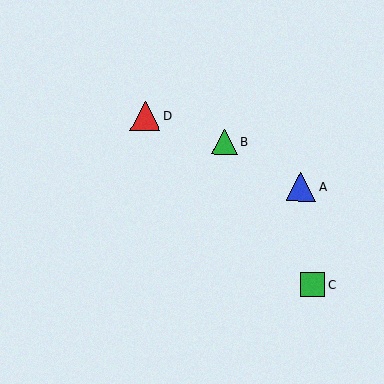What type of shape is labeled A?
Shape A is a blue triangle.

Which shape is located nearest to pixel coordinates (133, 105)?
The red triangle (labeled D) at (145, 116) is nearest to that location.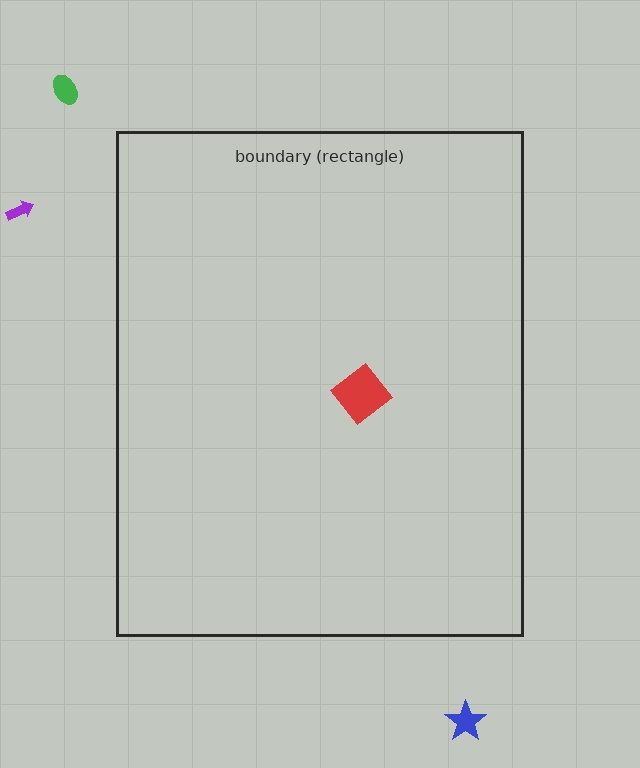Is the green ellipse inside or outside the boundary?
Outside.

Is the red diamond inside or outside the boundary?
Inside.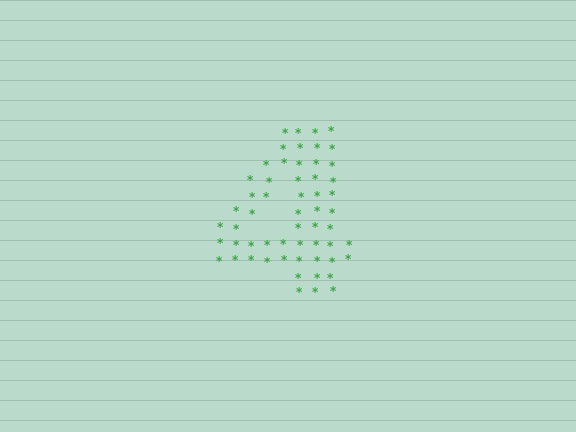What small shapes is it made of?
It is made of small asterisks.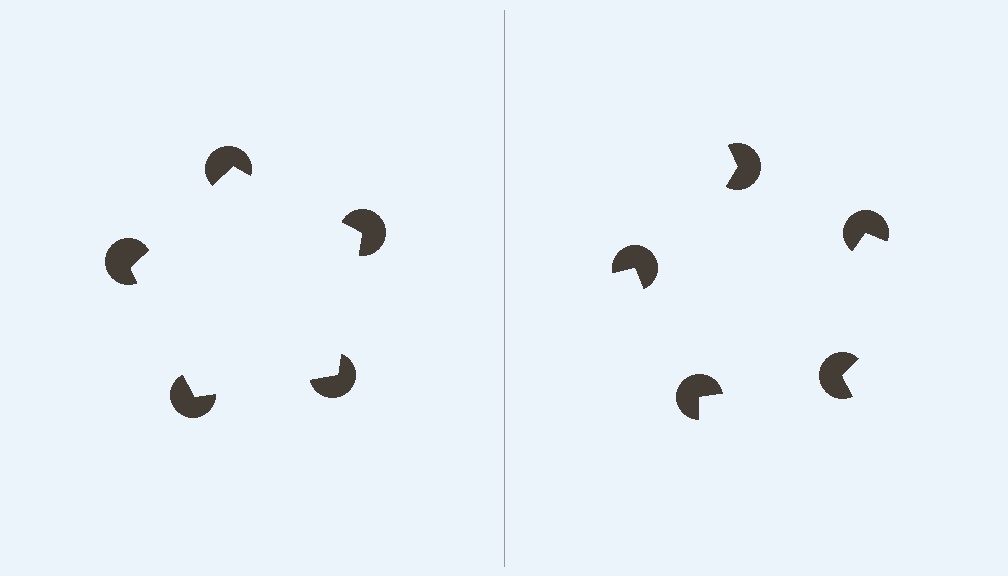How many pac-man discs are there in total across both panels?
10 — 5 on each side.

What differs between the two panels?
The pac-man discs are positioned identically on both sides; only the wedge orientations differ. On the left they align to a pentagon; on the right they are misaligned.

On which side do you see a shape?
An illusory pentagon appears on the left side. On the right side the wedge cuts are rotated, so no coherent shape forms.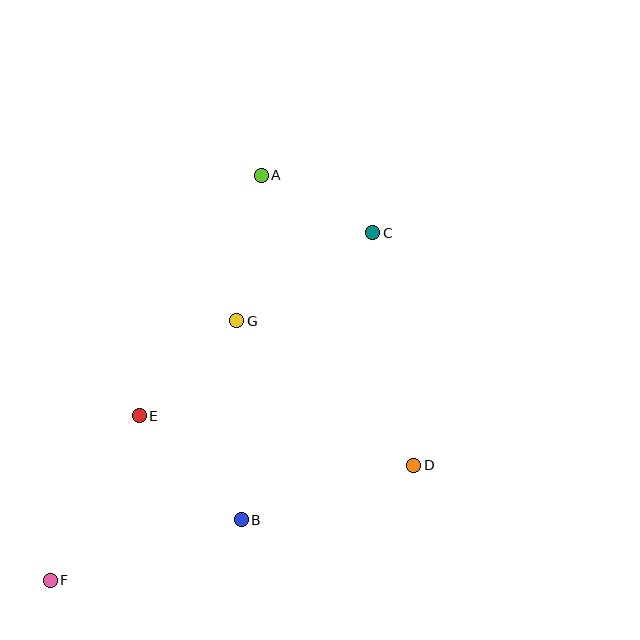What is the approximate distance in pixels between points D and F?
The distance between D and F is approximately 381 pixels.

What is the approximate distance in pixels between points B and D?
The distance between B and D is approximately 181 pixels.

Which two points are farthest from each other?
Points C and F are farthest from each other.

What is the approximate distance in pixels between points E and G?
The distance between E and G is approximately 136 pixels.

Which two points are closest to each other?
Points A and C are closest to each other.